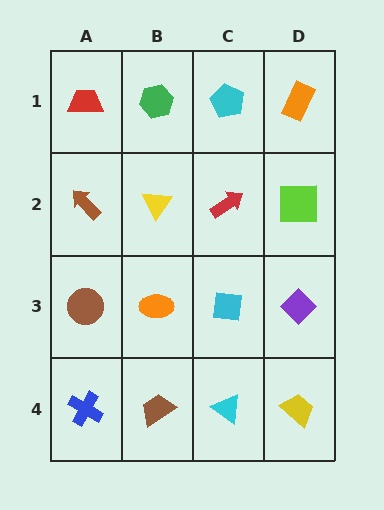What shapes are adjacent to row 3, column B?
A yellow triangle (row 2, column B), a brown trapezoid (row 4, column B), a brown circle (row 3, column A), a cyan square (row 3, column C).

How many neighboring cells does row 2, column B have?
4.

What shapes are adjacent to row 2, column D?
An orange rectangle (row 1, column D), a purple diamond (row 3, column D), a red arrow (row 2, column C).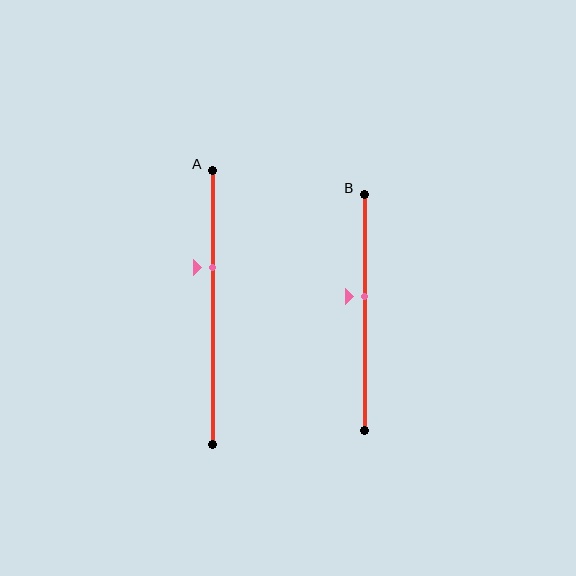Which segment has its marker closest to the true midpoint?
Segment B has its marker closest to the true midpoint.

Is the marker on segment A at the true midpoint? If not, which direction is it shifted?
No, the marker on segment A is shifted upward by about 15% of the segment length.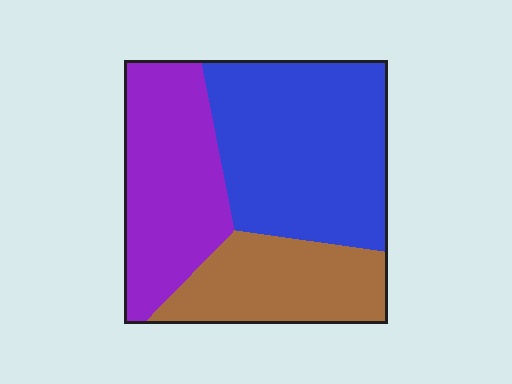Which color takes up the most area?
Blue, at roughly 45%.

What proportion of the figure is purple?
Purple takes up about one third (1/3) of the figure.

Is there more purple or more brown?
Purple.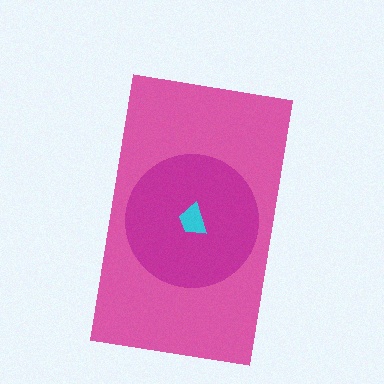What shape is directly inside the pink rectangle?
The magenta circle.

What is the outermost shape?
The pink rectangle.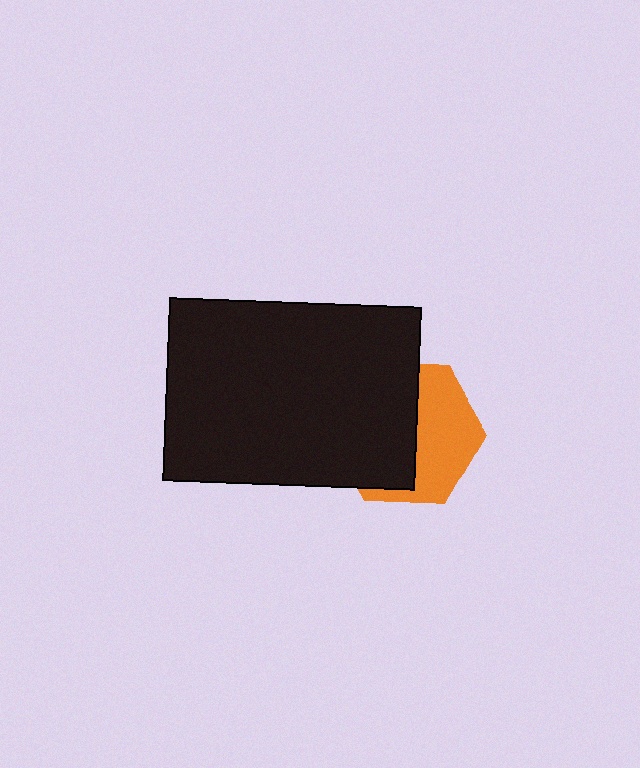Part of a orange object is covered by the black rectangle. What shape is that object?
It is a hexagon.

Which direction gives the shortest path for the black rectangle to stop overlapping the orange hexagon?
Moving left gives the shortest separation.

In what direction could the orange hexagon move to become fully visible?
The orange hexagon could move right. That would shift it out from behind the black rectangle entirely.